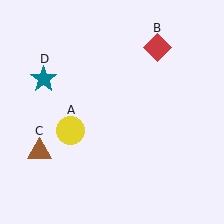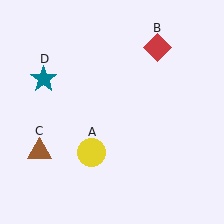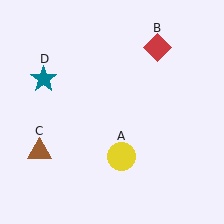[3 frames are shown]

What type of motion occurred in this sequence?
The yellow circle (object A) rotated counterclockwise around the center of the scene.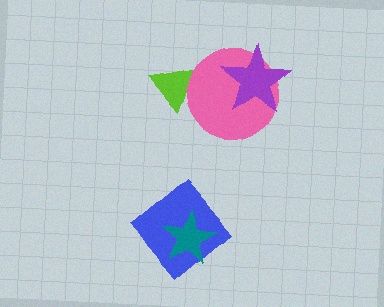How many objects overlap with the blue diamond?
1 object overlaps with the blue diamond.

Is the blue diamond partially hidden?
Yes, it is partially covered by another shape.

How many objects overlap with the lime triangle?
1 object overlaps with the lime triangle.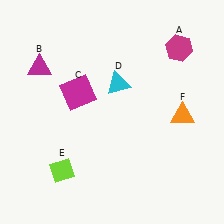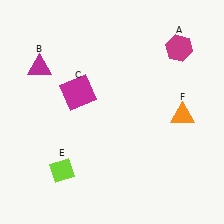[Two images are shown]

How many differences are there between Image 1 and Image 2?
There is 1 difference between the two images.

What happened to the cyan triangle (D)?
The cyan triangle (D) was removed in Image 2. It was in the top-right area of Image 1.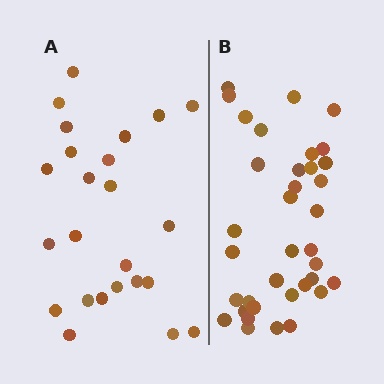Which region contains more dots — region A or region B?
Region B (the right region) has more dots.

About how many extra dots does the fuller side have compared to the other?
Region B has roughly 12 or so more dots than region A.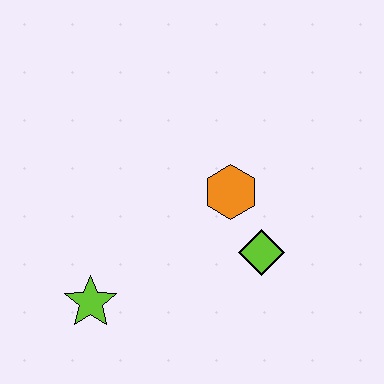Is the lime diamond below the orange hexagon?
Yes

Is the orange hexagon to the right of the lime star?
Yes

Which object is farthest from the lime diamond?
The lime star is farthest from the lime diamond.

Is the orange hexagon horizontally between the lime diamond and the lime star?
Yes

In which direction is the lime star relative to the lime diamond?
The lime star is to the left of the lime diamond.